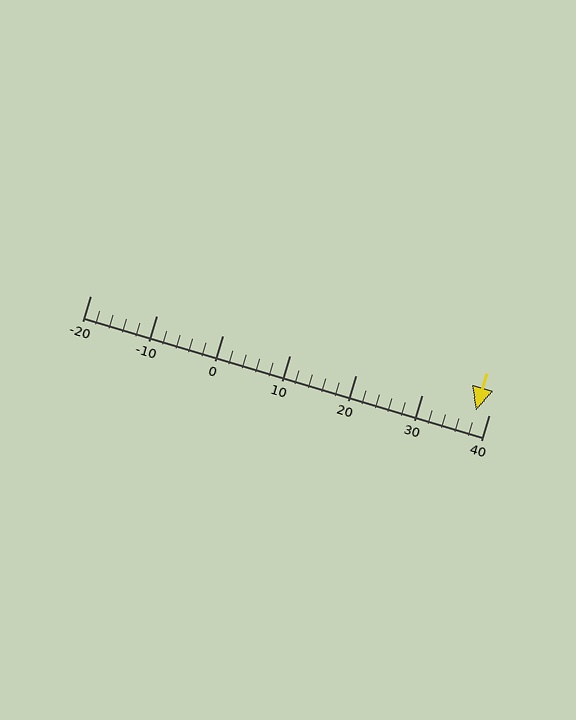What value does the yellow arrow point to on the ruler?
The yellow arrow points to approximately 38.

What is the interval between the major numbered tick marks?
The major tick marks are spaced 10 units apart.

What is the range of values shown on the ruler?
The ruler shows values from -20 to 40.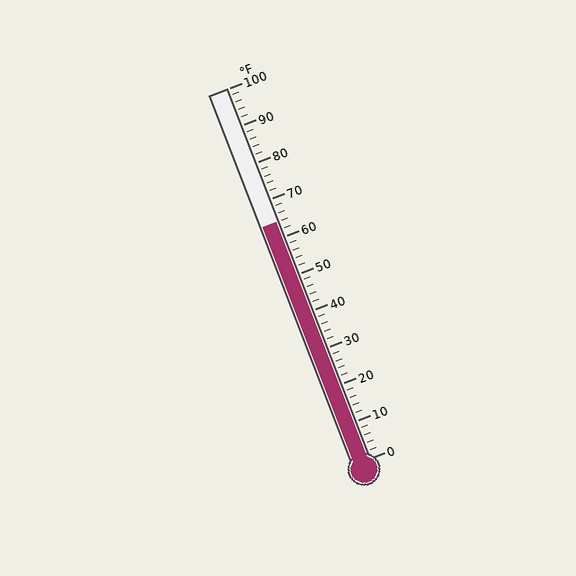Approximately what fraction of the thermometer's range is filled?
The thermometer is filled to approximately 65% of its range.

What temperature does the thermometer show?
The thermometer shows approximately 64°F.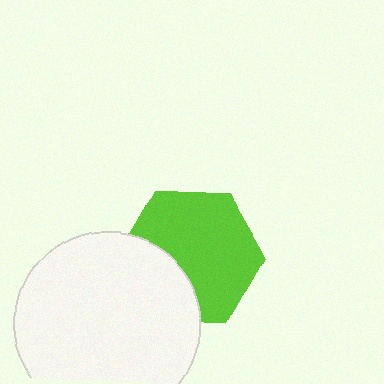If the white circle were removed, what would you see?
You would see the complete lime hexagon.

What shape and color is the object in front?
The object in front is a white circle.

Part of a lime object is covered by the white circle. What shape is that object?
It is a hexagon.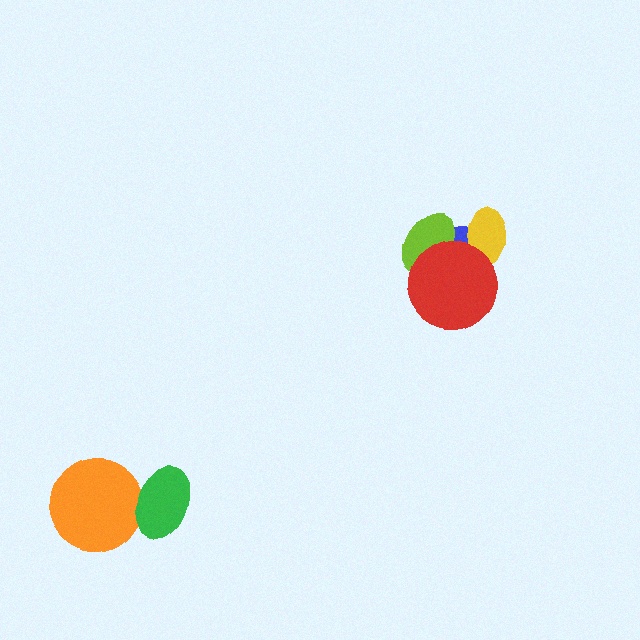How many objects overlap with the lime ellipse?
2 objects overlap with the lime ellipse.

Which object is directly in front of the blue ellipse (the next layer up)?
The yellow ellipse is directly in front of the blue ellipse.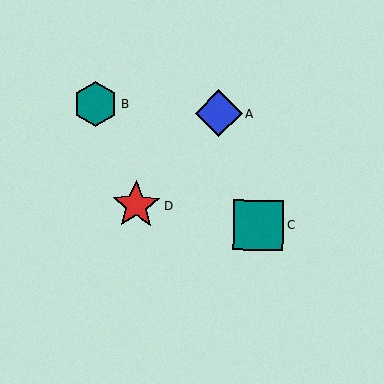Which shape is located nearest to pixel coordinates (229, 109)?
The blue diamond (labeled A) at (219, 113) is nearest to that location.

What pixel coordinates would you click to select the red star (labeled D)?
Click at (136, 205) to select the red star D.